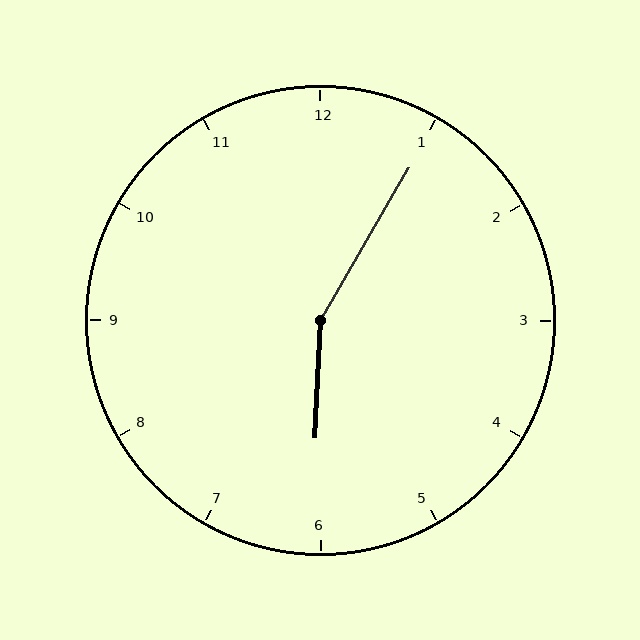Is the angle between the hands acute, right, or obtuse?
It is obtuse.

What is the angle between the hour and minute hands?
Approximately 152 degrees.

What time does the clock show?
6:05.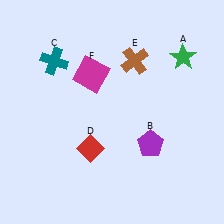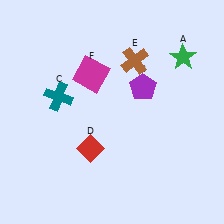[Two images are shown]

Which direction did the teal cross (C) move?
The teal cross (C) moved down.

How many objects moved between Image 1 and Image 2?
2 objects moved between the two images.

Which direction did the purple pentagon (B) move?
The purple pentagon (B) moved up.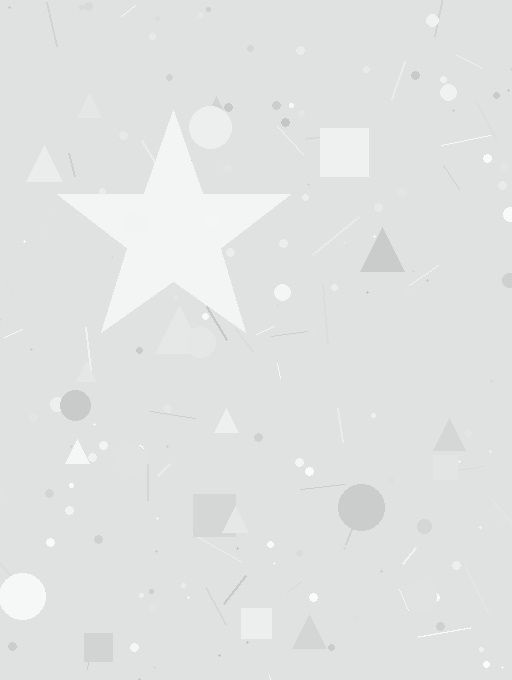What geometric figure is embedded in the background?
A star is embedded in the background.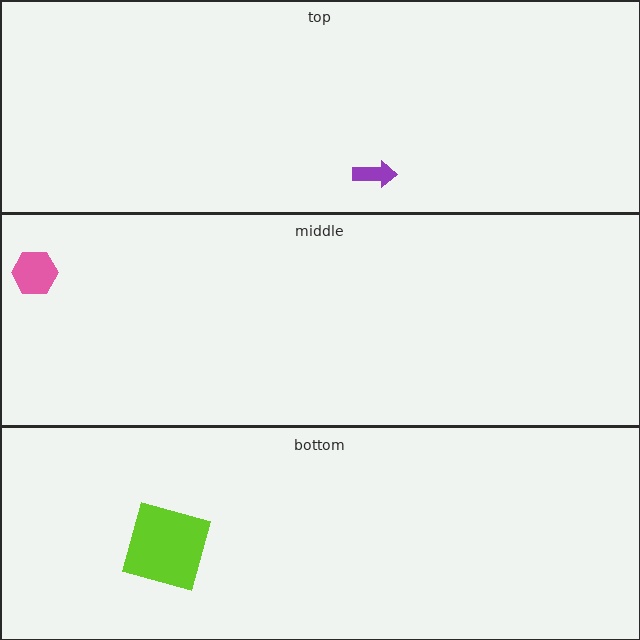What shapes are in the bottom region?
The lime square.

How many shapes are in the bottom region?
1.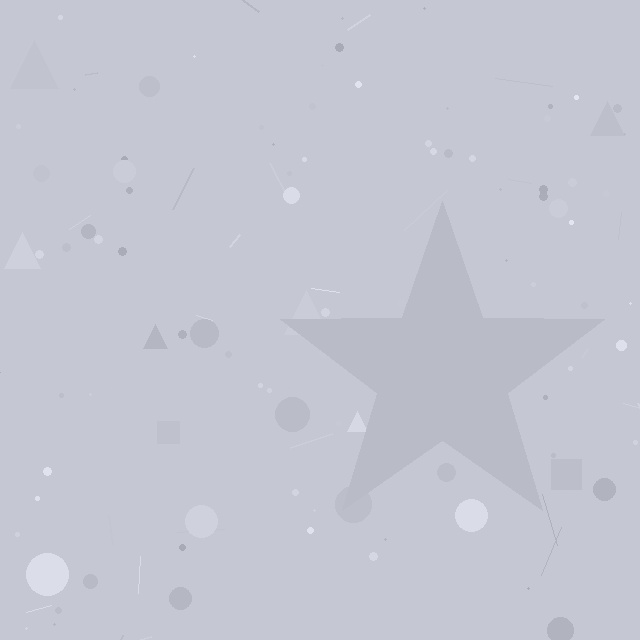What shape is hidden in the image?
A star is hidden in the image.